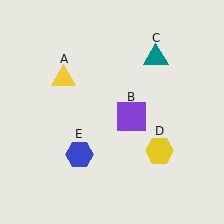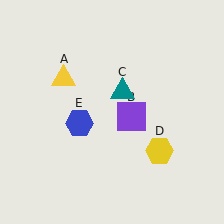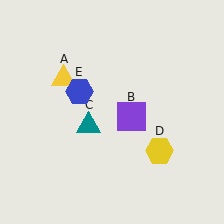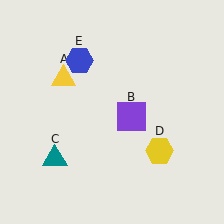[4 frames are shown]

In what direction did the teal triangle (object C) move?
The teal triangle (object C) moved down and to the left.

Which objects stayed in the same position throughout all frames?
Yellow triangle (object A) and purple square (object B) and yellow hexagon (object D) remained stationary.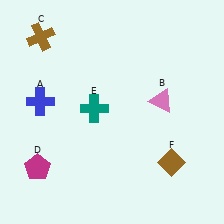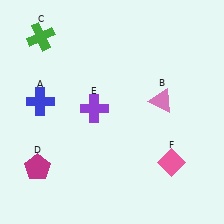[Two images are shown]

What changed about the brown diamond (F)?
In Image 1, F is brown. In Image 2, it changed to pink.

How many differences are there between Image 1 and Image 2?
There are 3 differences between the two images.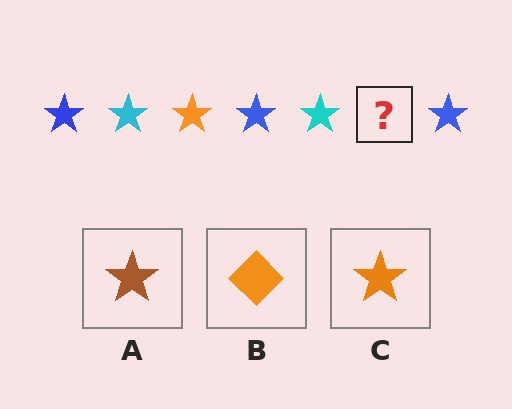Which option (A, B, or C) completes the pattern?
C.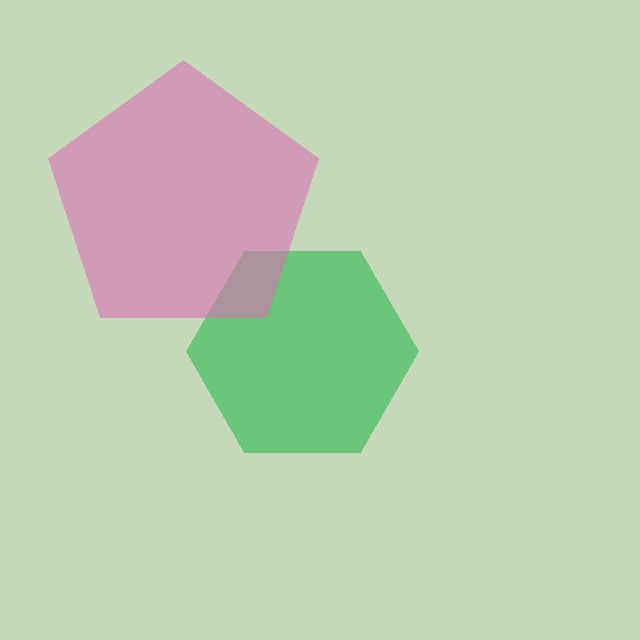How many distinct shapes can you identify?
There are 2 distinct shapes: a green hexagon, a pink pentagon.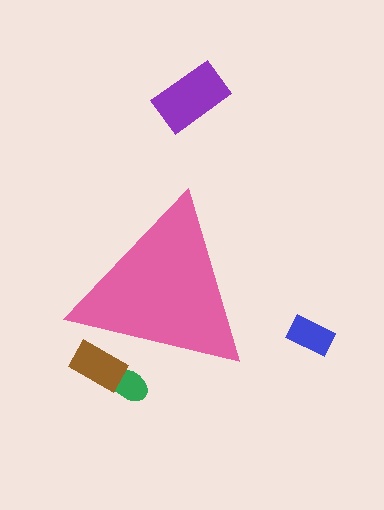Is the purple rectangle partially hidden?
No, the purple rectangle is fully visible.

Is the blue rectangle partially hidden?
No, the blue rectangle is fully visible.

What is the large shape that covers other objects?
A pink triangle.